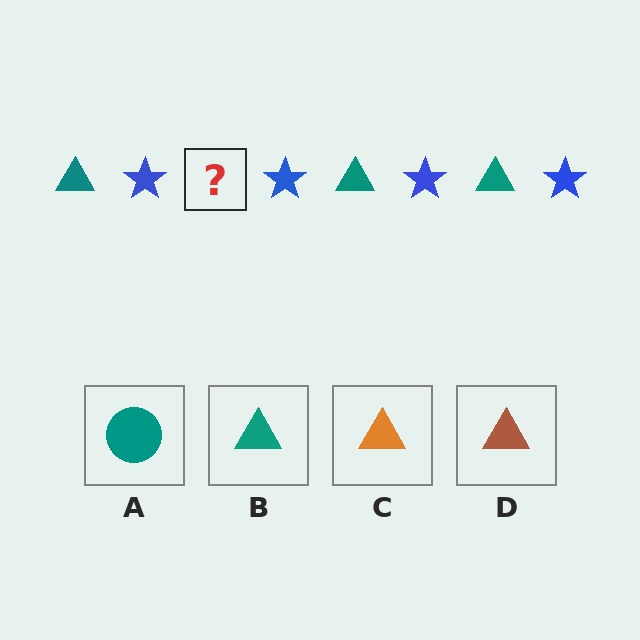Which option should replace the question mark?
Option B.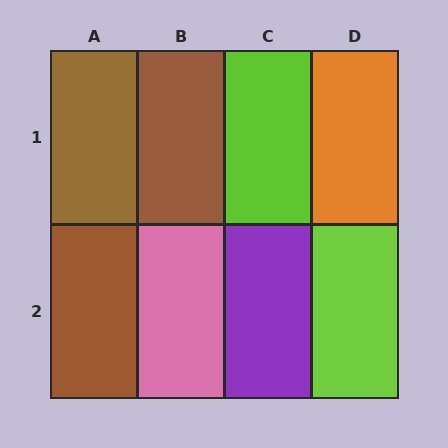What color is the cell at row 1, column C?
Lime.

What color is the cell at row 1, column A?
Brown.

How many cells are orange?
1 cell is orange.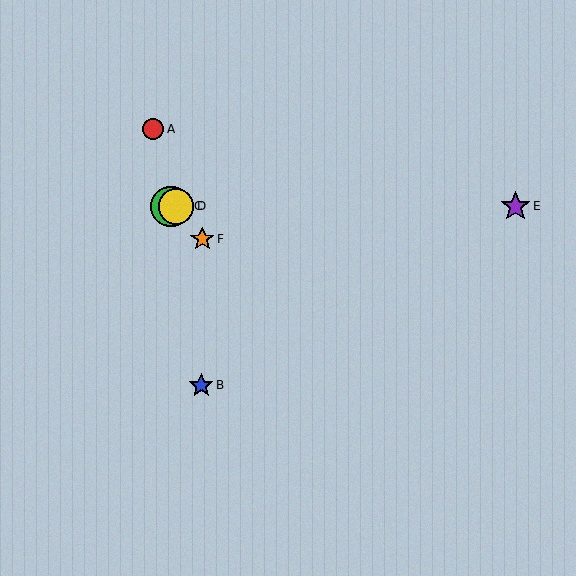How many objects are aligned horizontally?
3 objects (C, D, E) are aligned horizontally.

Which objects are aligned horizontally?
Objects C, D, E are aligned horizontally.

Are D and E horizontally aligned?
Yes, both are at y≈206.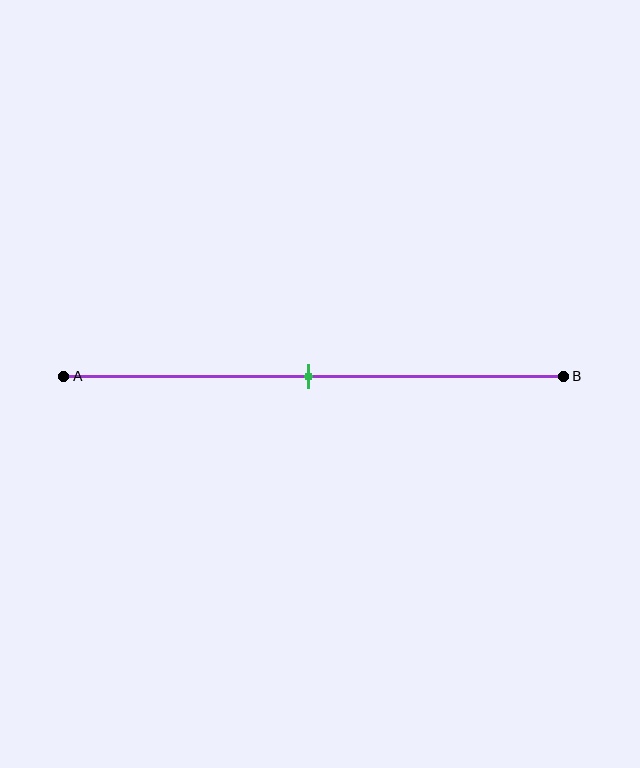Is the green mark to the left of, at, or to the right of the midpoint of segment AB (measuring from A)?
The green mark is approximately at the midpoint of segment AB.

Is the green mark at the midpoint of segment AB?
Yes, the mark is approximately at the midpoint.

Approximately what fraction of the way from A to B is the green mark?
The green mark is approximately 50% of the way from A to B.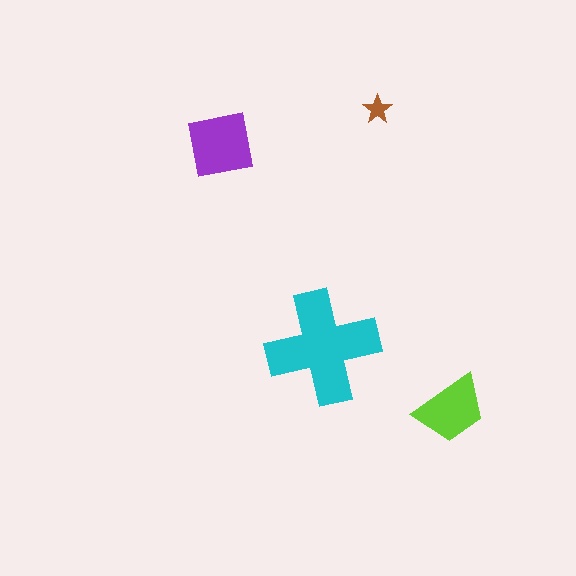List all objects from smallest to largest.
The brown star, the lime trapezoid, the purple square, the cyan cross.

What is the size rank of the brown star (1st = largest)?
4th.